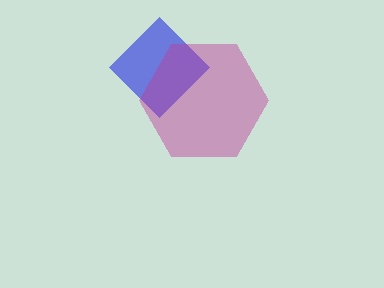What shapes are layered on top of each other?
The layered shapes are: a blue diamond, a magenta hexagon.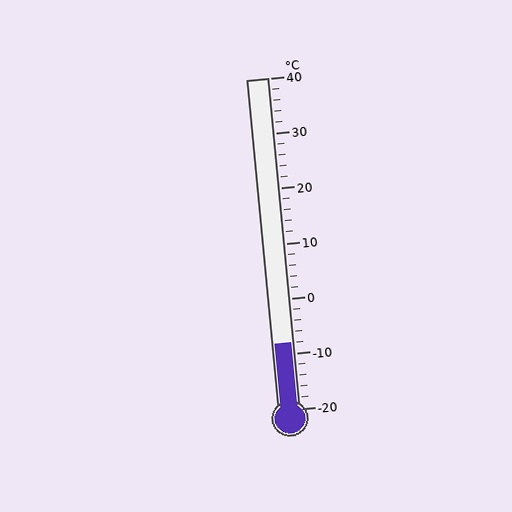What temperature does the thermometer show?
The thermometer shows approximately -8°C.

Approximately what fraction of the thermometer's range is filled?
The thermometer is filled to approximately 20% of its range.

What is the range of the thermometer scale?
The thermometer scale ranges from -20°C to 40°C.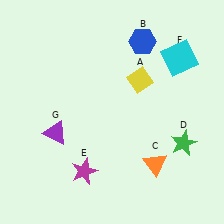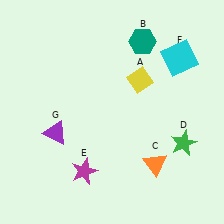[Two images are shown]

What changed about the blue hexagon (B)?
In Image 1, B is blue. In Image 2, it changed to teal.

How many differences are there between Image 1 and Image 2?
There is 1 difference between the two images.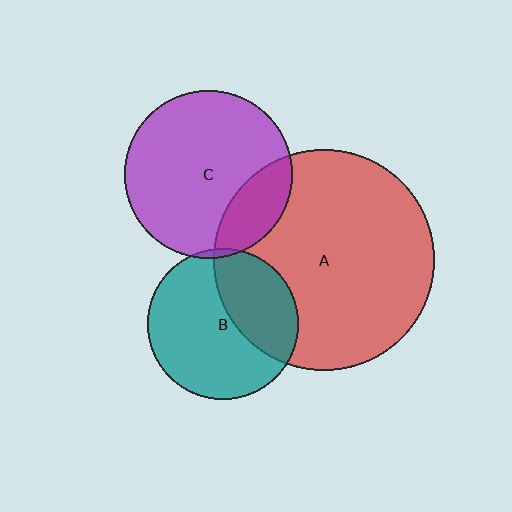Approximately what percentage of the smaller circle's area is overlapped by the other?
Approximately 35%.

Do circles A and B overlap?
Yes.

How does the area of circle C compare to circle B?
Approximately 1.2 times.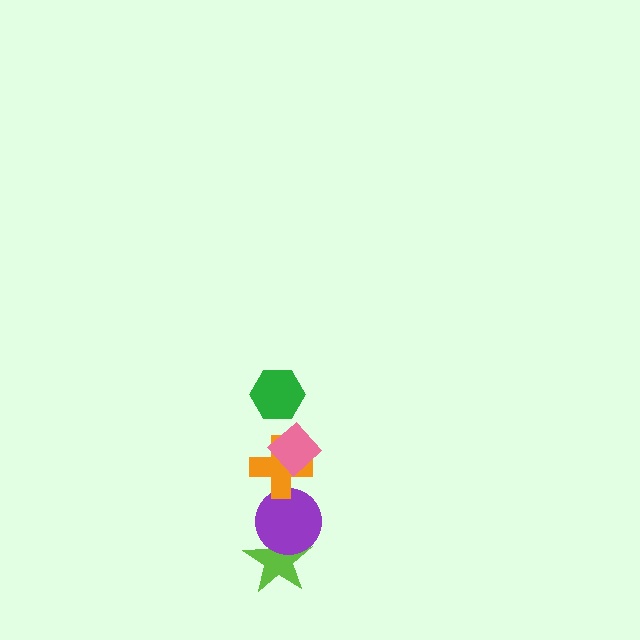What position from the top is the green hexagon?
The green hexagon is 1st from the top.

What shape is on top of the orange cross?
The pink diamond is on top of the orange cross.